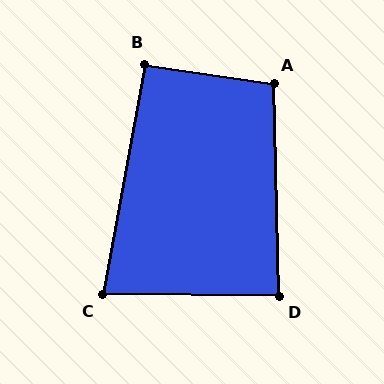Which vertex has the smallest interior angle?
C, at approximately 80 degrees.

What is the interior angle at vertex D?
Approximately 88 degrees (approximately right).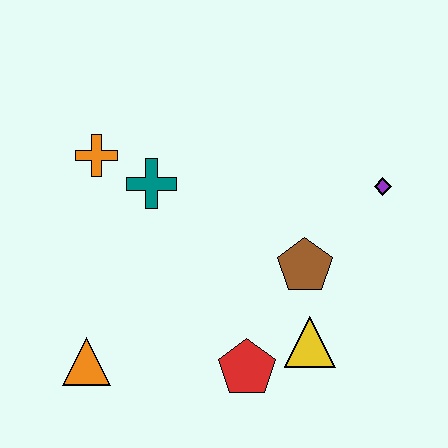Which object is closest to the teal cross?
The orange cross is closest to the teal cross.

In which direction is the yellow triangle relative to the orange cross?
The yellow triangle is to the right of the orange cross.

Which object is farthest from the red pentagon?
The orange cross is farthest from the red pentagon.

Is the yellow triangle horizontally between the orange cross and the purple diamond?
Yes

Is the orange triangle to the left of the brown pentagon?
Yes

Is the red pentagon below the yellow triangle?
Yes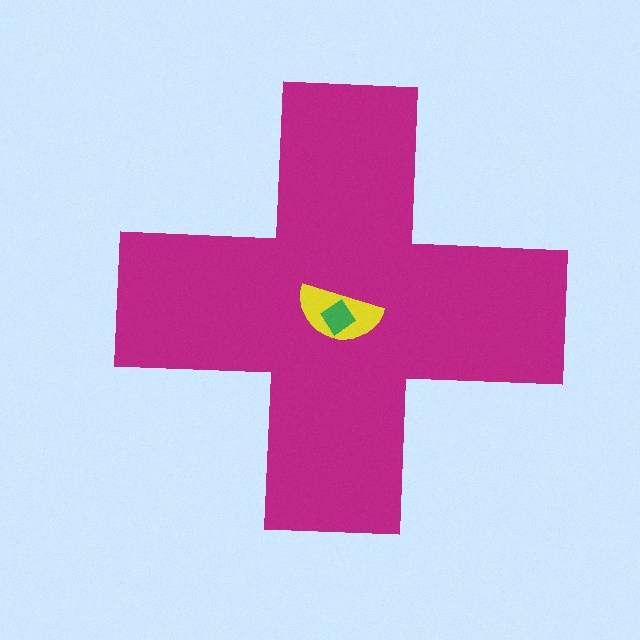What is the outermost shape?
The magenta cross.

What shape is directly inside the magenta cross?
The yellow semicircle.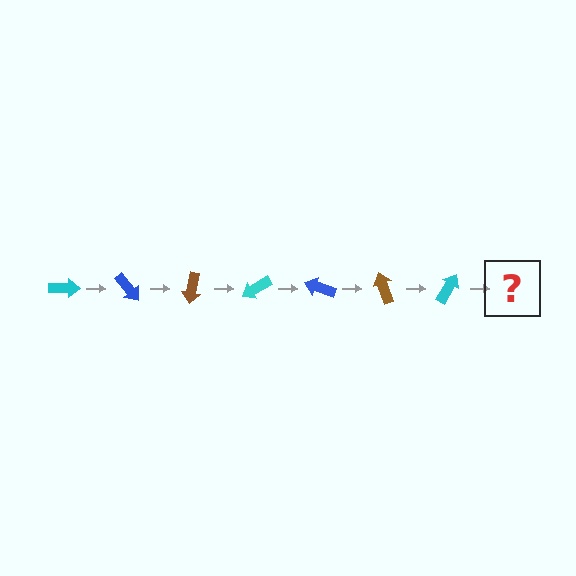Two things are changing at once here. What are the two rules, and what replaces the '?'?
The two rules are that it rotates 50 degrees each step and the color cycles through cyan, blue, and brown. The '?' should be a blue arrow, rotated 350 degrees from the start.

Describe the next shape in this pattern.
It should be a blue arrow, rotated 350 degrees from the start.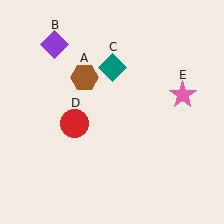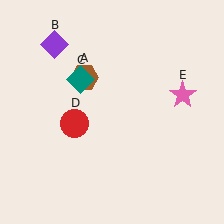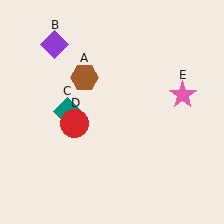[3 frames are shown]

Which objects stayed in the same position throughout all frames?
Brown hexagon (object A) and purple diamond (object B) and red circle (object D) and pink star (object E) remained stationary.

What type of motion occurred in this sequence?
The teal diamond (object C) rotated counterclockwise around the center of the scene.